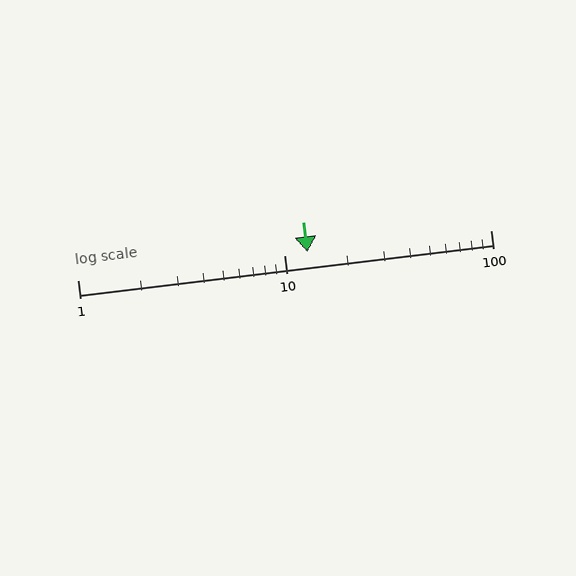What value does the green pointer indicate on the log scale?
The pointer indicates approximately 13.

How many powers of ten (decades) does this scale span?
The scale spans 2 decades, from 1 to 100.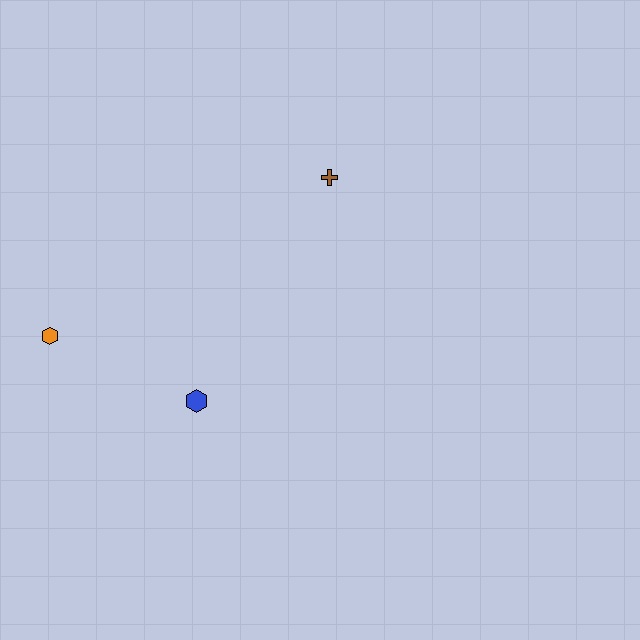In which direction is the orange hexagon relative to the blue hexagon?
The orange hexagon is to the left of the blue hexagon.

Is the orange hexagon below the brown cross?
Yes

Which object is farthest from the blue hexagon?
The brown cross is farthest from the blue hexagon.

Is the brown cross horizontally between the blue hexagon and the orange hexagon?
No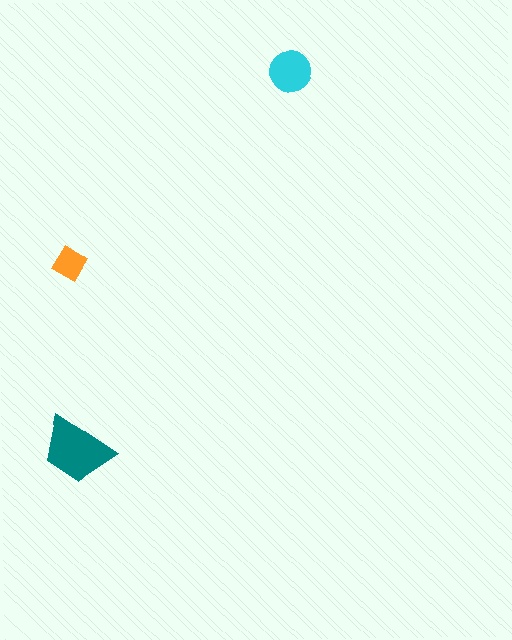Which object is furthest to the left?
The orange diamond is leftmost.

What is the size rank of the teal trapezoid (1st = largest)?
1st.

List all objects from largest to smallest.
The teal trapezoid, the cyan circle, the orange diamond.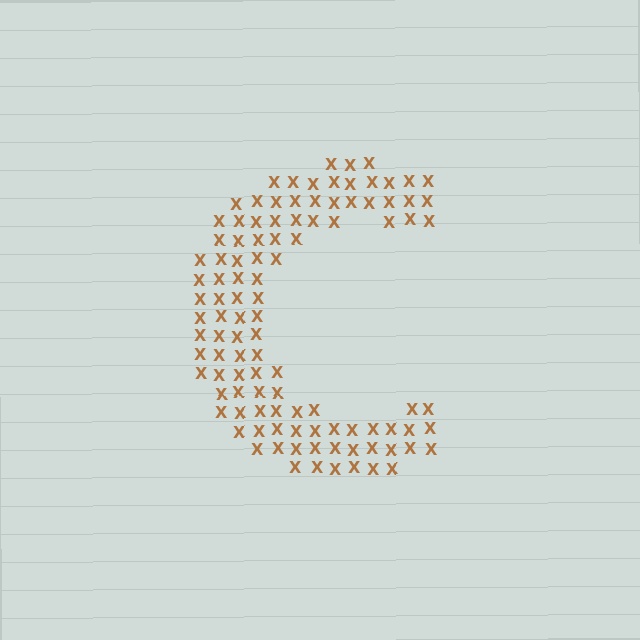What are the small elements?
The small elements are letter X's.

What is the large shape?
The large shape is the letter C.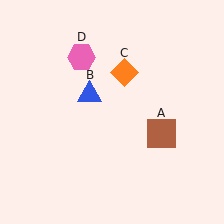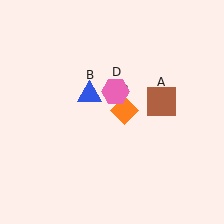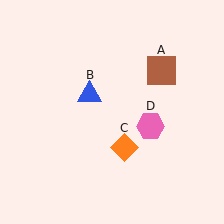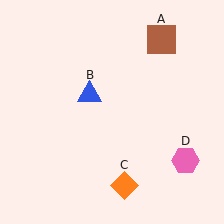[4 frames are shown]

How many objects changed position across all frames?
3 objects changed position: brown square (object A), orange diamond (object C), pink hexagon (object D).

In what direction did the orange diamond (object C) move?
The orange diamond (object C) moved down.